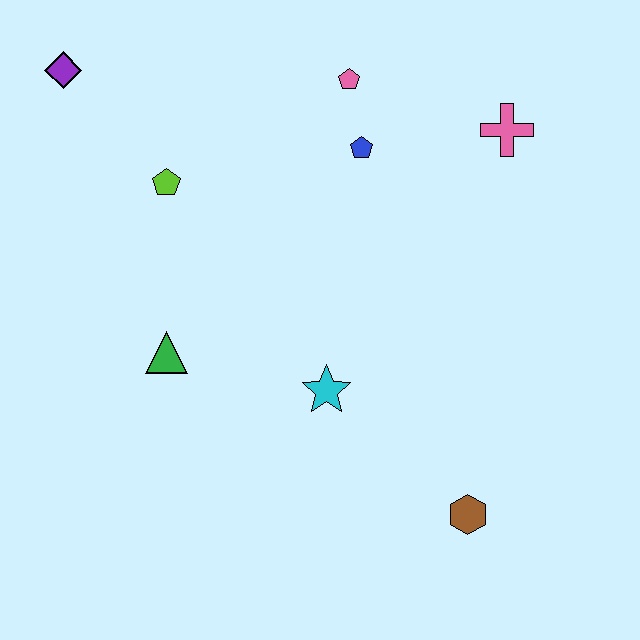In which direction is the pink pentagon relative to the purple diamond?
The pink pentagon is to the right of the purple diamond.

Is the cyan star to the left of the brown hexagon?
Yes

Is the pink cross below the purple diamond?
Yes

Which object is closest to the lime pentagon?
The purple diamond is closest to the lime pentagon.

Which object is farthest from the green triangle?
The pink cross is farthest from the green triangle.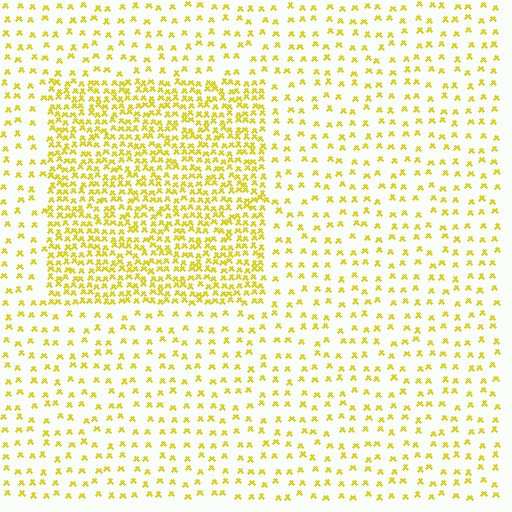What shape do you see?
I see a rectangle.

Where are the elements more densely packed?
The elements are more densely packed inside the rectangle boundary.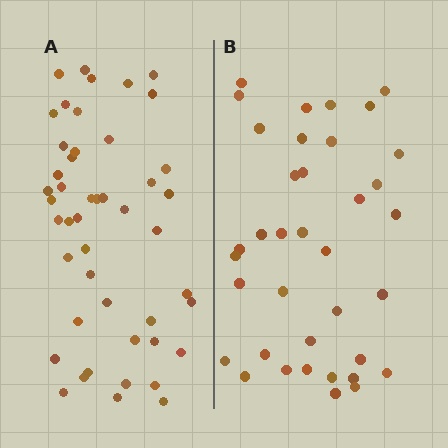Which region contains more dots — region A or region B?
Region A (the left region) has more dots.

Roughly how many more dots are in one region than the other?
Region A has roughly 10 or so more dots than region B.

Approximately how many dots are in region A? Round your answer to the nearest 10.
About 50 dots. (The exact count is 47, which rounds to 50.)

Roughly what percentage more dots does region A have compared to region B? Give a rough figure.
About 25% more.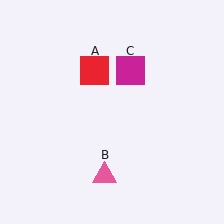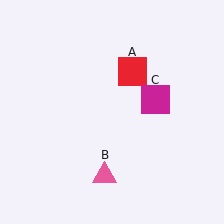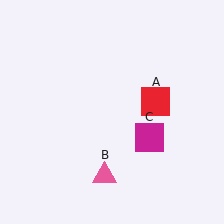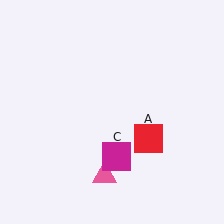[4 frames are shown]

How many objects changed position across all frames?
2 objects changed position: red square (object A), magenta square (object C).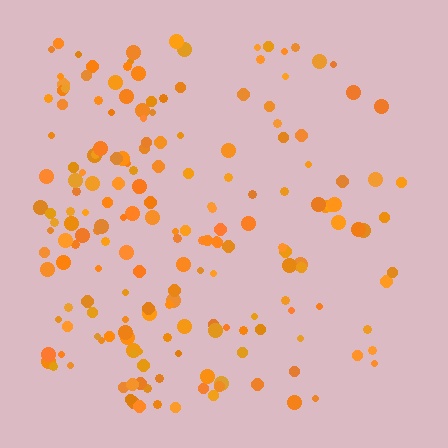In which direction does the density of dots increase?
From right to left, with the left side densest.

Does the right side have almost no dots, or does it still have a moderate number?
Still a moderate number, just noticeably fewer than the left.